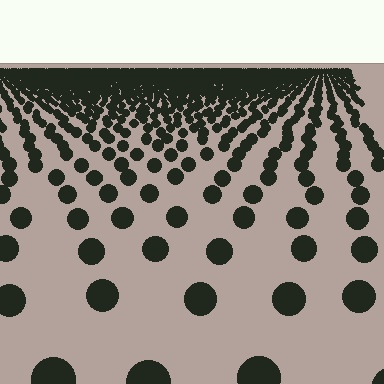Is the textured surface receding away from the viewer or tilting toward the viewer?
The surface is receding away from the viewer. Texture elements get smaller and denser toward the top.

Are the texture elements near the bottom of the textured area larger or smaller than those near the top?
Larger. Near the bottom, elements are closer to the viewer and appear at a bigger on-screen size.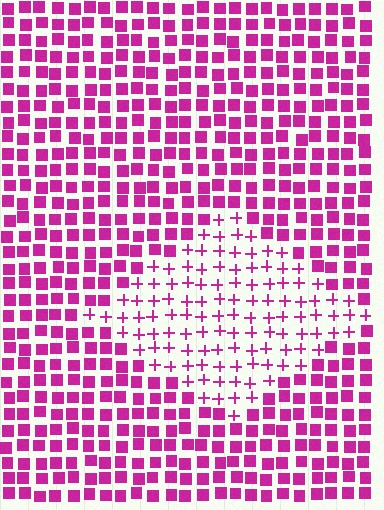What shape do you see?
I see a diamond.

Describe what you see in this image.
The image is filled with small magenta elements arranged in a uniform grid. A diamond-shaped region contains plus signs, while the surrounding area contains squares. The boundary is defined purely by the change in element shape.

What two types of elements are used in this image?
The image uses plus signs inside the diamond region and squares outside it.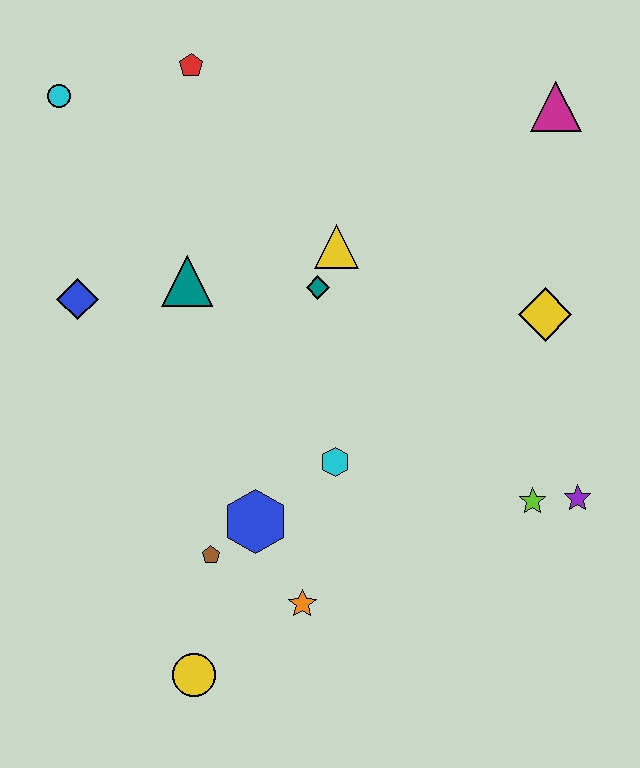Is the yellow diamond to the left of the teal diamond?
No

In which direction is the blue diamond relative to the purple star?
The blue diamond is to the left of the purple star.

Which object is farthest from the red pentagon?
The yellow circle is farthest from the red pentagon.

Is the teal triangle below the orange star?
No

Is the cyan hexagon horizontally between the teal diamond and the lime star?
Yes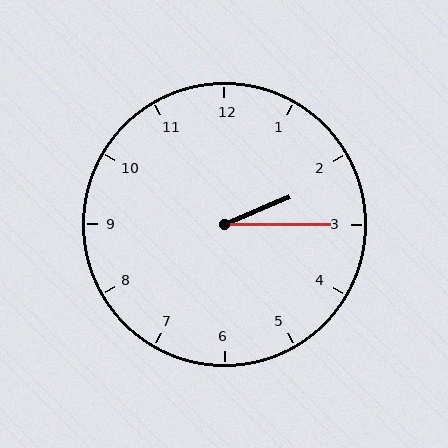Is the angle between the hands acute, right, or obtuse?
It is acute.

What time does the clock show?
2:15.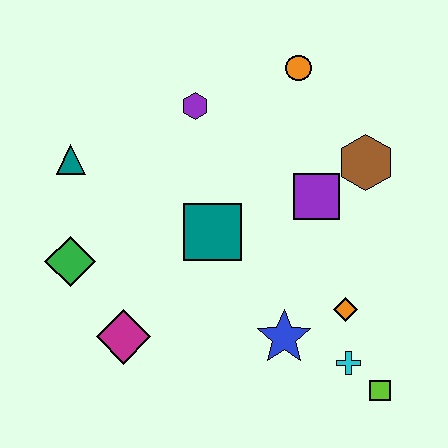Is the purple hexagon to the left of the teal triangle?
No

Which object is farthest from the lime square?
The teal triangle is farthest from the lime square.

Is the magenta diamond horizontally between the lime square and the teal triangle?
Yes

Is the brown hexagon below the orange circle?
Yes